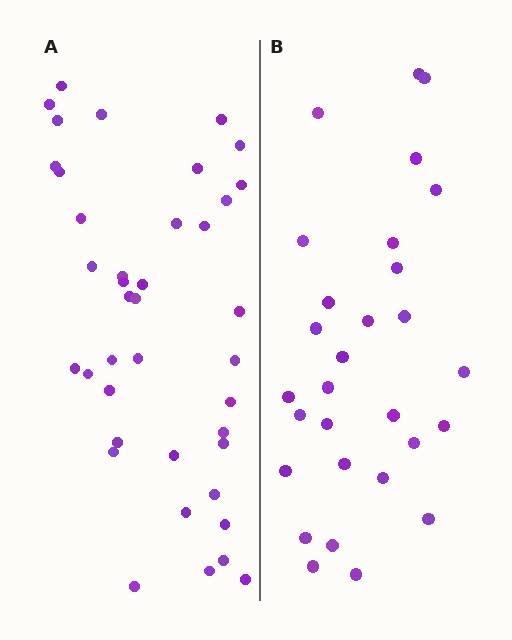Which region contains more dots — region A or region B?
Region A (the left region) has more dots.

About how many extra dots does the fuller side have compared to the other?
Region A has roughly 12 or so more dots than region B.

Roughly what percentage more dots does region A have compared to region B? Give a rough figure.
About 40% more.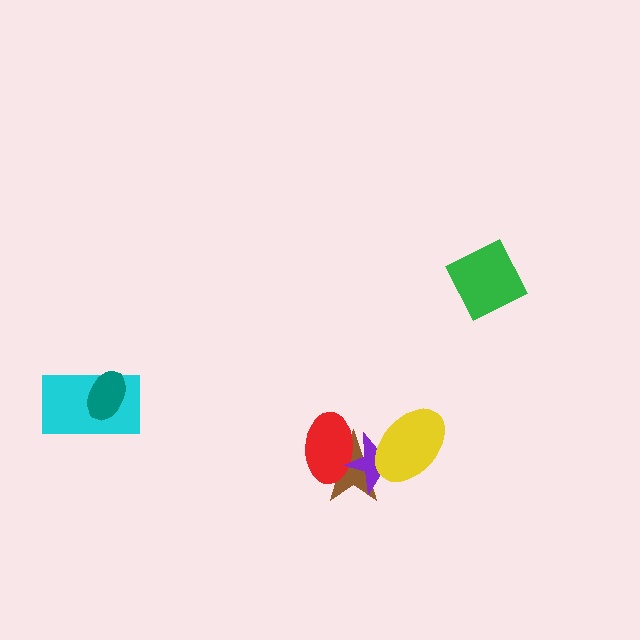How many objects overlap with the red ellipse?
2 objects overlap with the red ellipse.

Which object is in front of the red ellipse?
The purple star is in front of the red ellipse.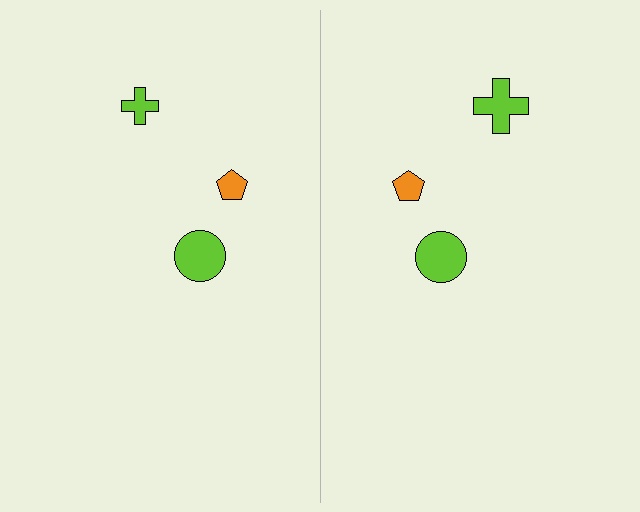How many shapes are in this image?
There are 6 shapes in this image.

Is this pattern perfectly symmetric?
No, the pattern is not perfectly symmetric. The lime cross on the right side has a different size than its mirror counterpart.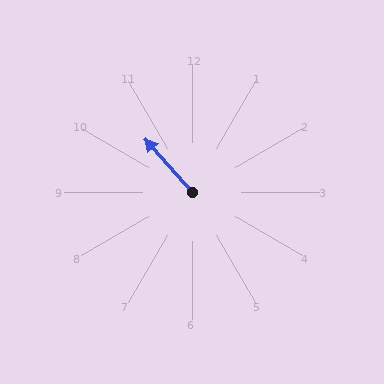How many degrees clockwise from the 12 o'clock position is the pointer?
Approximately 319 degrees.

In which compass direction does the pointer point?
Northwest.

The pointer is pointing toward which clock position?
Roughly 11 o'clock.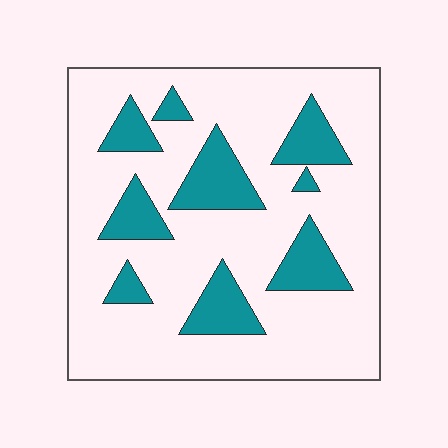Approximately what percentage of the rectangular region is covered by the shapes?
Approximately 20%.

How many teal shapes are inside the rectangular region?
9.